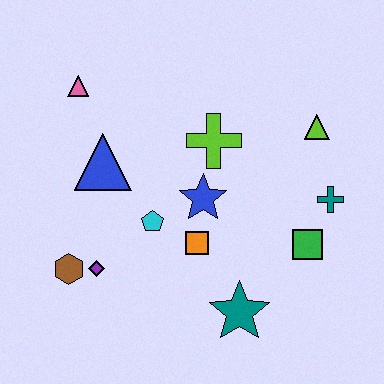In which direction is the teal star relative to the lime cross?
The teal star is below the lime cross.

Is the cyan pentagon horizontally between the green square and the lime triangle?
No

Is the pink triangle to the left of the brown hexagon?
No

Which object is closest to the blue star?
The orange square is closest to the blue star.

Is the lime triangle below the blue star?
No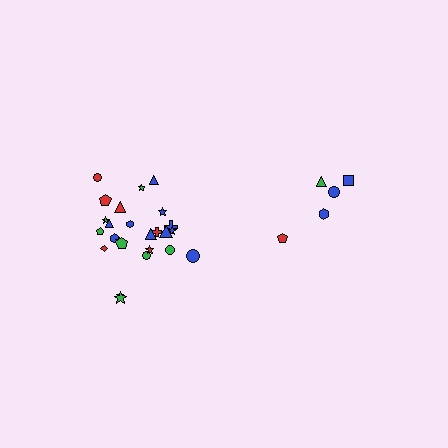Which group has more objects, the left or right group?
The left group.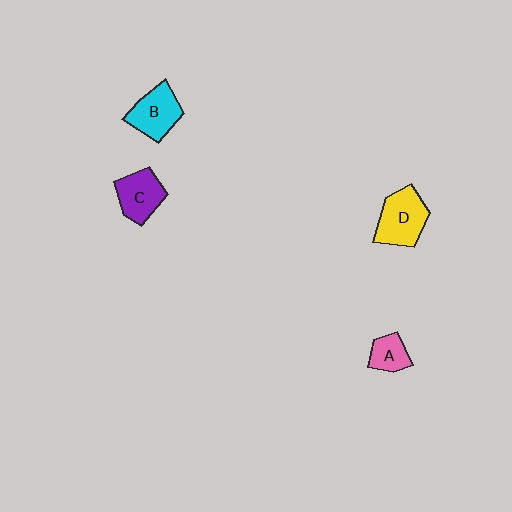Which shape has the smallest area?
Shape A (pink).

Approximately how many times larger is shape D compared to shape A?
Approximately 1.9 times.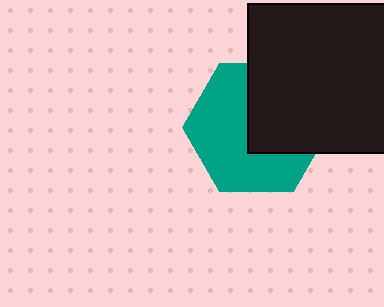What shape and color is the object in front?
The object in front is a black square.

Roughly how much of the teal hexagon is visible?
About half of it is visible (roughly 57%).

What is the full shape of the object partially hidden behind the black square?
The partially hidden object is a teal hexagon.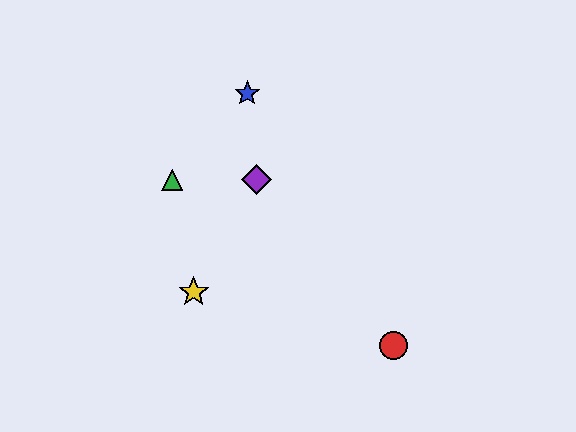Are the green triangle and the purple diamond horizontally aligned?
Yes, both are at y≈180.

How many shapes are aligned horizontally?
2 shapes (the green triangle, the purple diamond) are aligned horizontally.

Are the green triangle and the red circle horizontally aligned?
No, the green triangle is at y≈180 and the red circle is at y≈345.